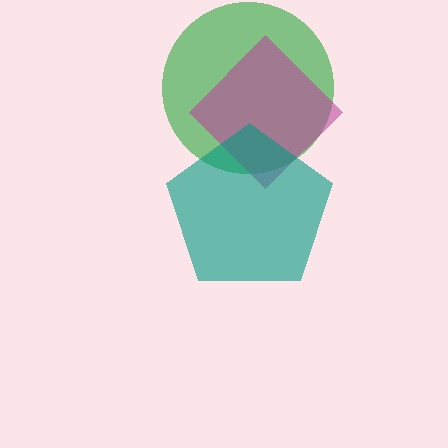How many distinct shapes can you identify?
There are 3 distinct shapes: a green circle, a magenta diamond, a teal pentagon.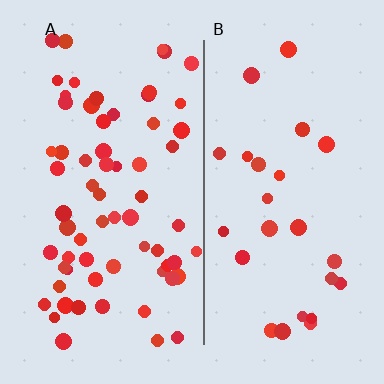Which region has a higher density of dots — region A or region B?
A (the left).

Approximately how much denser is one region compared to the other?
Approximately 2.5× — region A over region B.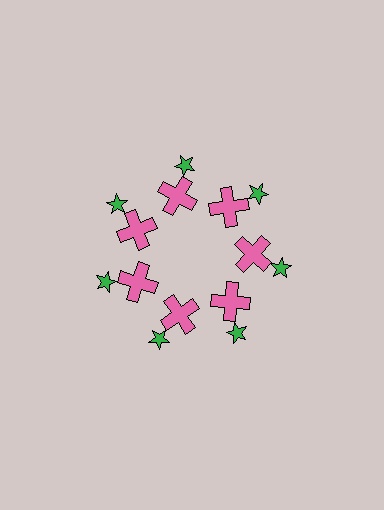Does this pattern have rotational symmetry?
Yes, this pattern has 7-fold rotational symmetry. It looks the same after rotating 51 degrees around the center.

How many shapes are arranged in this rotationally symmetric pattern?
There are 14 shapes, arranged in 7 groups of 2.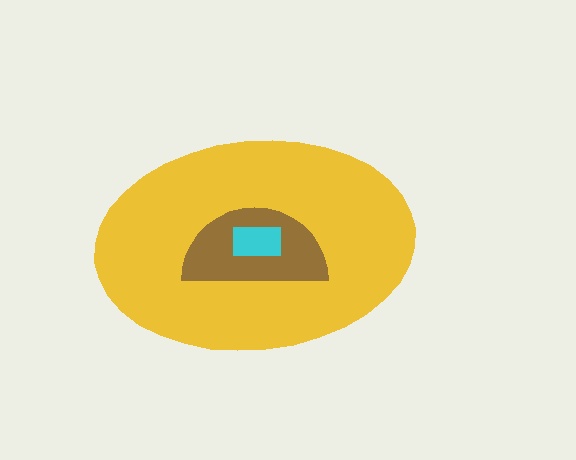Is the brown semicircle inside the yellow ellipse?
Yes.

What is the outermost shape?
The yellow ellipse.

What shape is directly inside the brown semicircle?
The cyan rectangle.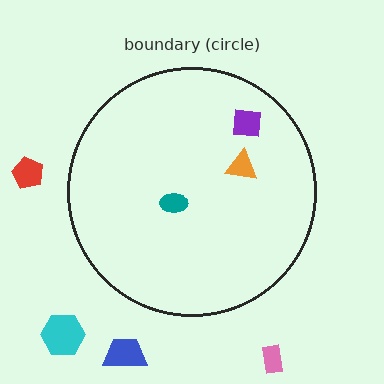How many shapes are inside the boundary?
3 inside, 4 outside.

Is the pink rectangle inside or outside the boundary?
Outside.